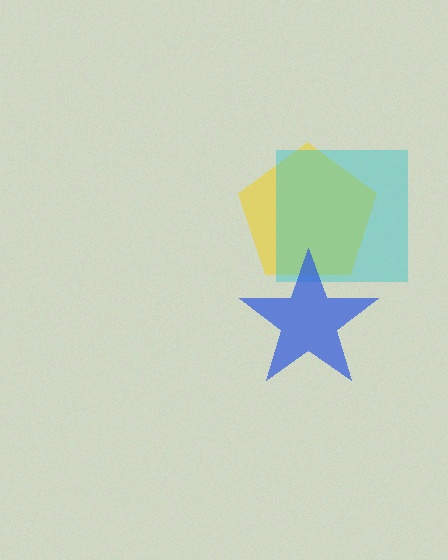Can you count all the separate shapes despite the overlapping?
Yes, there are 3 separate shapes.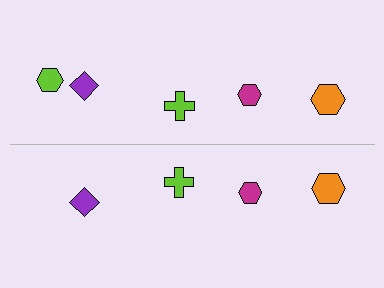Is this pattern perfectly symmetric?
No, the pattern is not perfectly symmetric. A lime hexagon is missing from the bottom side.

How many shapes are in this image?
There are 9 shapes in this image.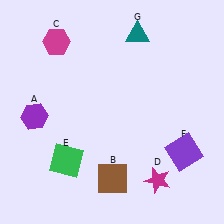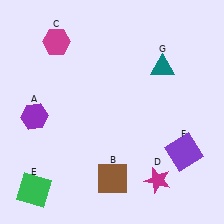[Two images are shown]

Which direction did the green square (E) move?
The green square (E) moved left.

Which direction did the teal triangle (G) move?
The teal triangle (G) moved down.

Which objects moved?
The objects that moved are: the green square (E), the teal triangle (G).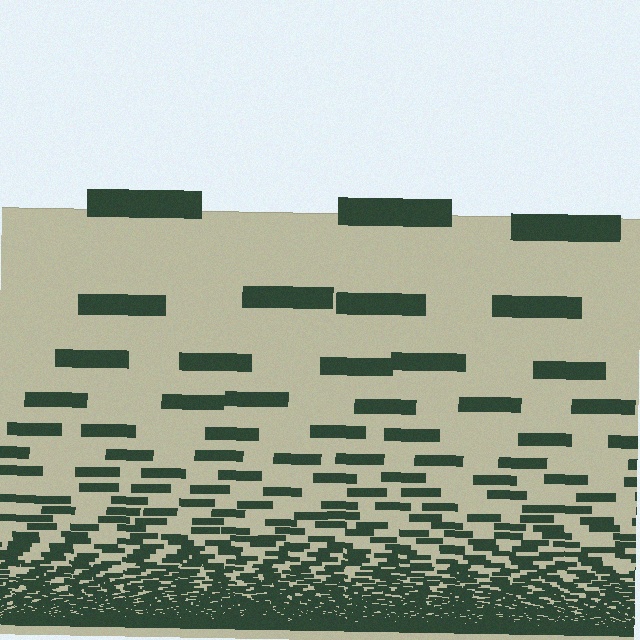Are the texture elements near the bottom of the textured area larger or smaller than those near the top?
Smaller. The gradient is inverted — elements near the bottom are smaller and denser.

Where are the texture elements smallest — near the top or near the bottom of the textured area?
Near the bottom.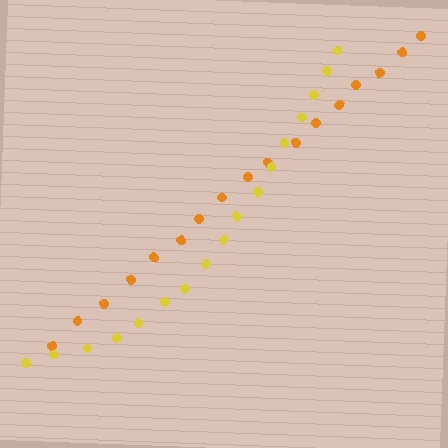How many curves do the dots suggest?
There are 2 distinct paths.